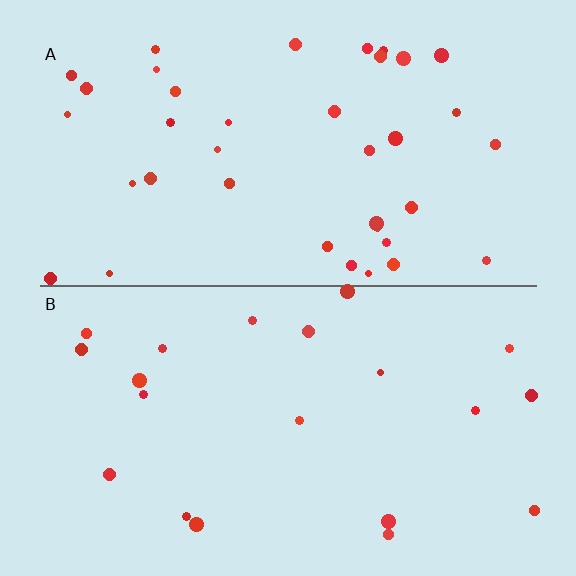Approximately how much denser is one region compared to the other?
Approximately 1.8× — region A over region B.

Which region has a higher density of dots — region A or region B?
A (the top).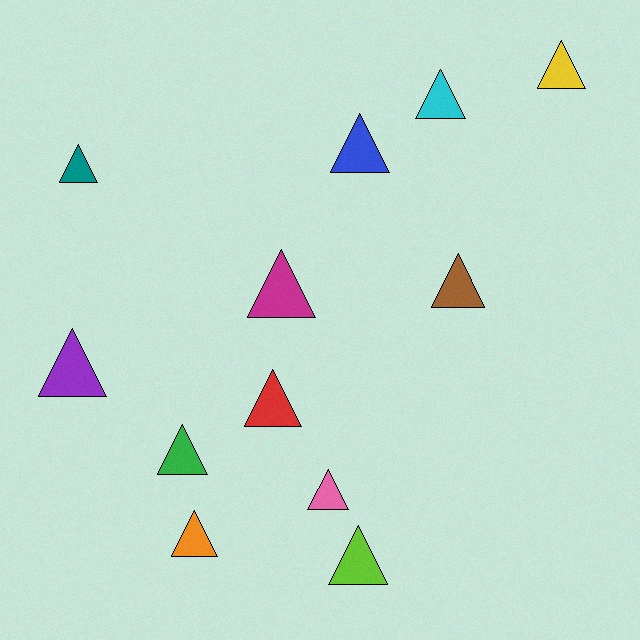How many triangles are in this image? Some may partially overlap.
There are 12 triangles.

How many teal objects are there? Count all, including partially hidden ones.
There is 1 teal object.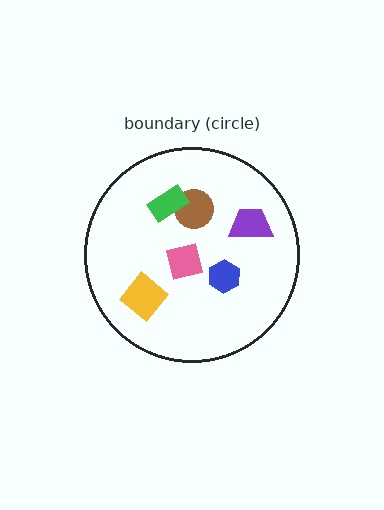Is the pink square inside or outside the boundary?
Inside.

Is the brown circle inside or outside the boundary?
Inside.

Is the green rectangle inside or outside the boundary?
Inside.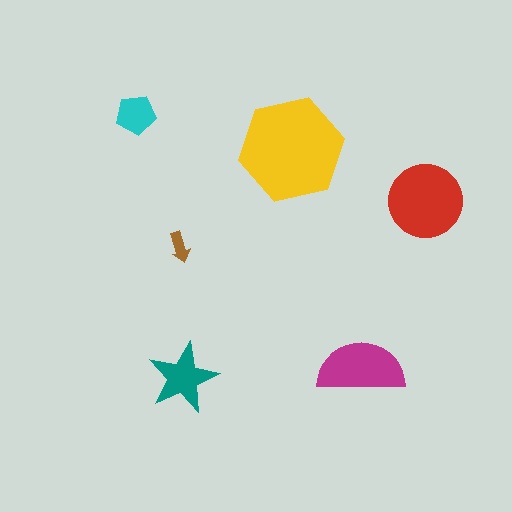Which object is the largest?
The yellow hexagon.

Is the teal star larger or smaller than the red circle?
Smaller.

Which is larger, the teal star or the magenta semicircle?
The magenta semicircle.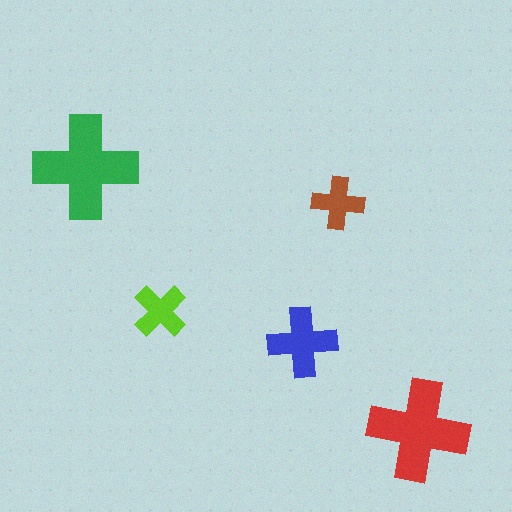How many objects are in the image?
There are 5 objects in the image.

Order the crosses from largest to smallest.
the green one, the red one, the blue one, the lime one, the brown one.